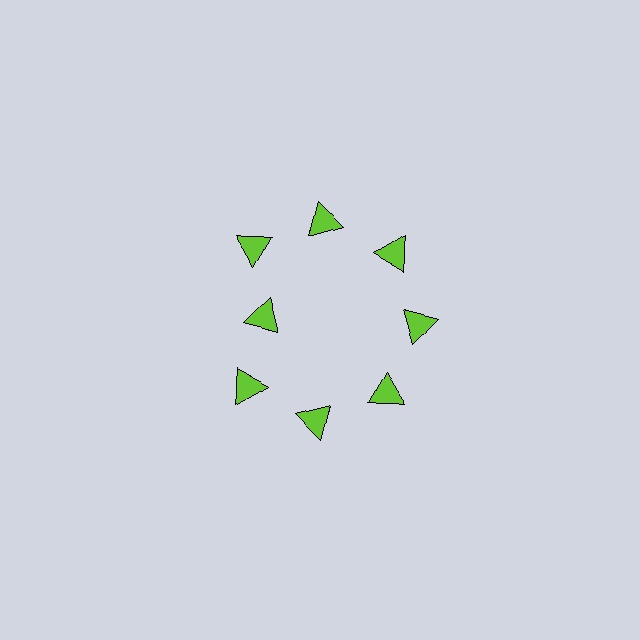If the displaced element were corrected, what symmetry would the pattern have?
It would have 8-fold rotational symmetry — the pattern would map onto itself every 45 degrees.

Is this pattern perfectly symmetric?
No. The 8 lime triangles are arranged in a ring, but one element near the 9 o'clock position is pulled inward toward the center, breaking the 8-fold rotational symmetry.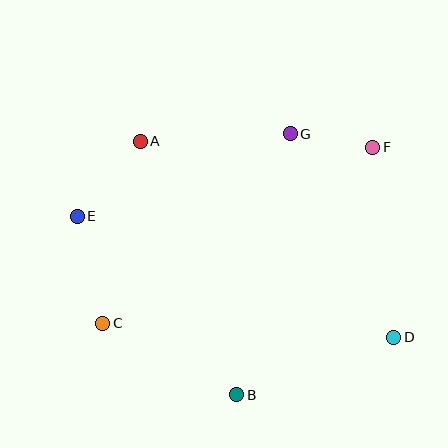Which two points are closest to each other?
Points F and G are closest to each other.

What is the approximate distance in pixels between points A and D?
The distance between A and D is approximately 320 pixels.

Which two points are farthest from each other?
Points D and E are farthest from each other.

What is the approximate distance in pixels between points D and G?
The distance between D and G is approximately 228 pixels.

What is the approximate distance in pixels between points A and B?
The distance between A and B is approximately 272 pixels.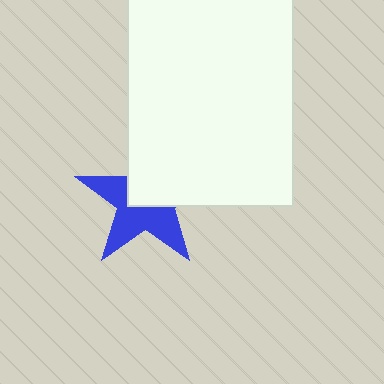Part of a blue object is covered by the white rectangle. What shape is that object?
It is a star.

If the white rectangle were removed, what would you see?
You would see the complete blue star.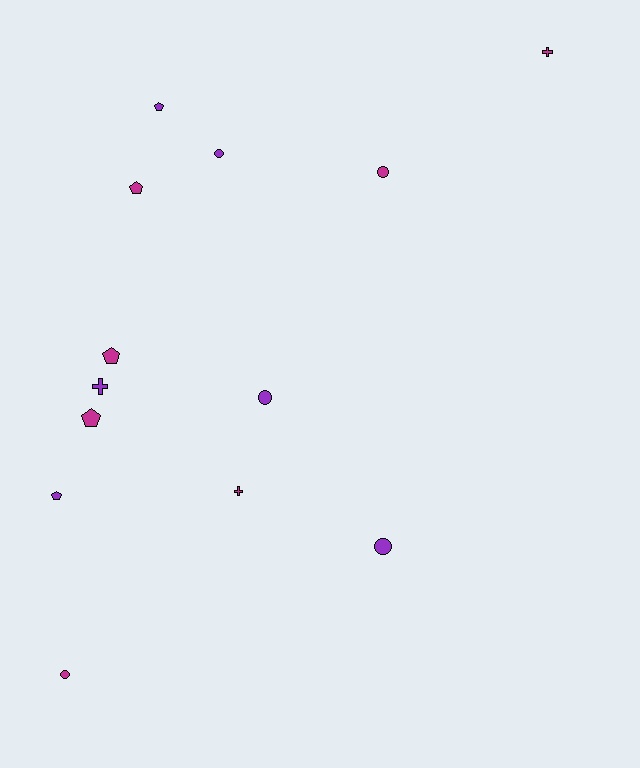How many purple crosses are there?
There is 1 purple cross.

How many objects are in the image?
There are 13 objects.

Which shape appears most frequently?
Pentagon, with 5 objects.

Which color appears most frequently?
Magenta, with 7 objects.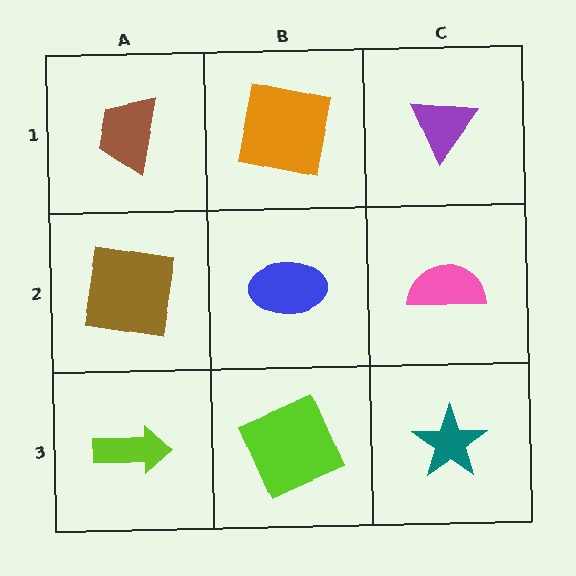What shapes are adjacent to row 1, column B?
A blue ellipse (row 2, column B), a brown trapezoid (row 1, column A), a purple triangle (row 1, column C).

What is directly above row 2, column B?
An orange square.